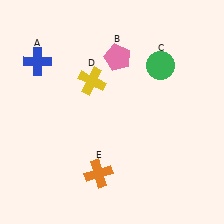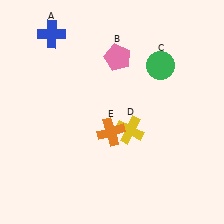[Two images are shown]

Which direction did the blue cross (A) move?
The blue cross (A) moved up.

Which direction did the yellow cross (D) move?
The yellow cross (D) moved down.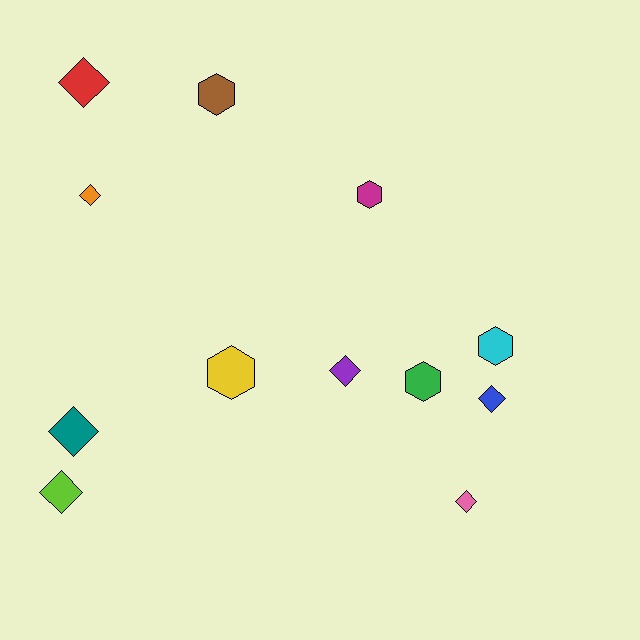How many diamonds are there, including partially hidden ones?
There are 7 diamonds.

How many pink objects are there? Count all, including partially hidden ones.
There is 1 pink object.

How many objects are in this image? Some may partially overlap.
There are 12 objects.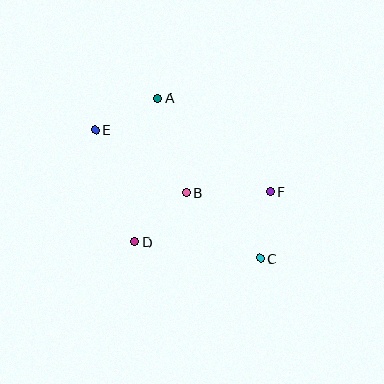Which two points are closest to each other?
Points C and F are closest to each other.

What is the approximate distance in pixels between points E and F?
The distance between E and F is approximately 186 pixels.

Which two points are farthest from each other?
Points C and E are farthest from each other.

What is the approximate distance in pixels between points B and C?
The distance between B and C is approximately 99 pixels.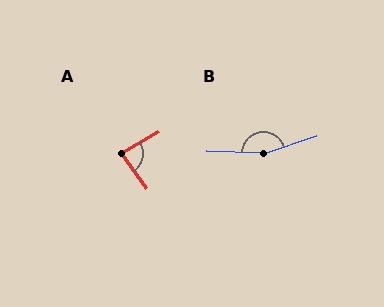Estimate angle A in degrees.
Approximately 85 degrees.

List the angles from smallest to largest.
A (85°), B (160°).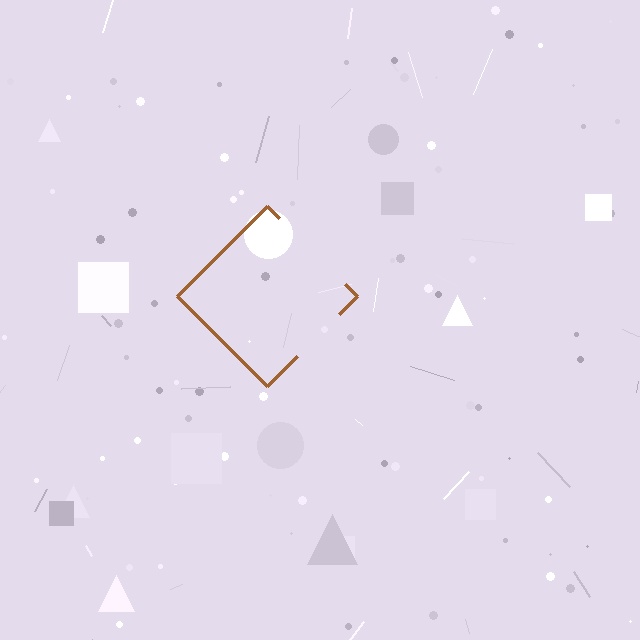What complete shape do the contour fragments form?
The contour fragments form a diamond.